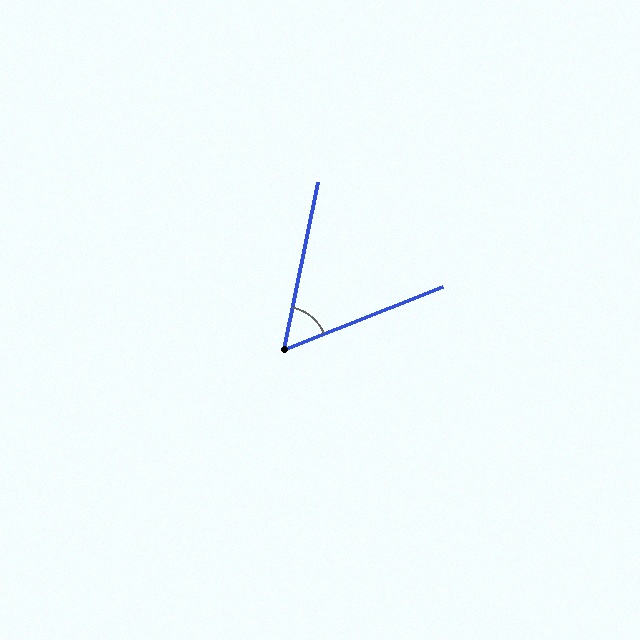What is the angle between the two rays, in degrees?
Approximately 57 degrees.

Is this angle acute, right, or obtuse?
It is acute.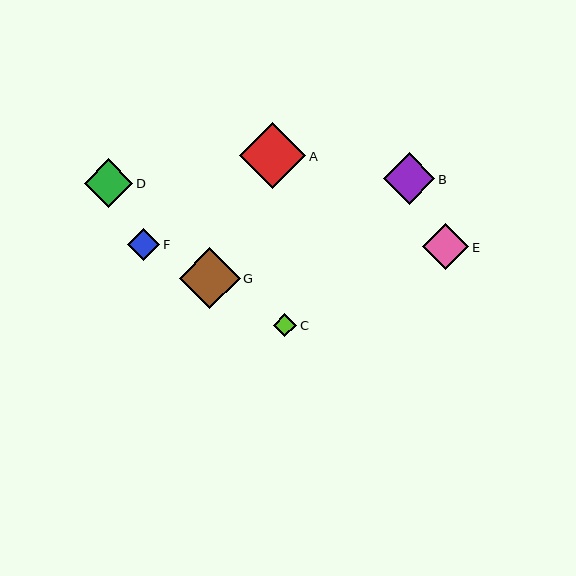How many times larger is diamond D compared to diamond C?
Diamond D is approximately 2.1 times the size of diamond C.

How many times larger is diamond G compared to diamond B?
Diamond G is approximately 1.2 times the size of diamond B.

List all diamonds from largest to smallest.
From largest to smallest: A, G, B, D, E, F, C.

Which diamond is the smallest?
Diamond C is the smallest with a size of approximately 23 pixels.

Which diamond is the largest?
Diamond A is the largest with a size of approximately 67 pixels.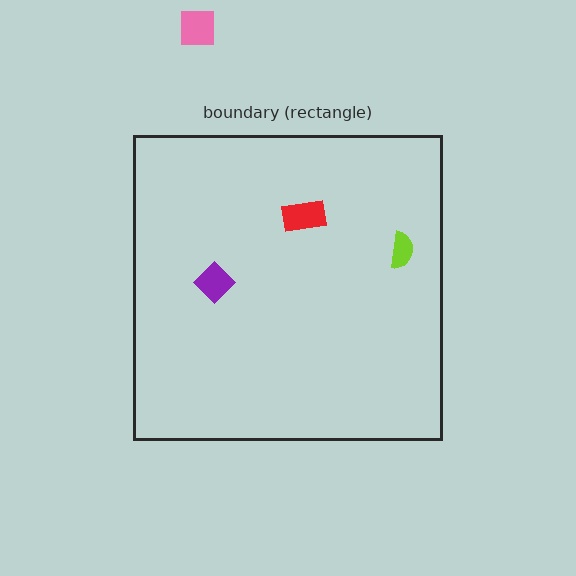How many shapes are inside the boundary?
3 inside, 1 outside.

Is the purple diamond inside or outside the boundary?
Inside.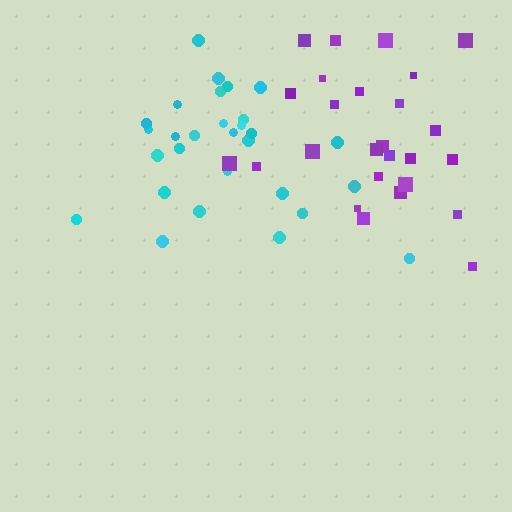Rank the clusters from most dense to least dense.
cyan, purple.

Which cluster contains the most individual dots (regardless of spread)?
Cyan (30).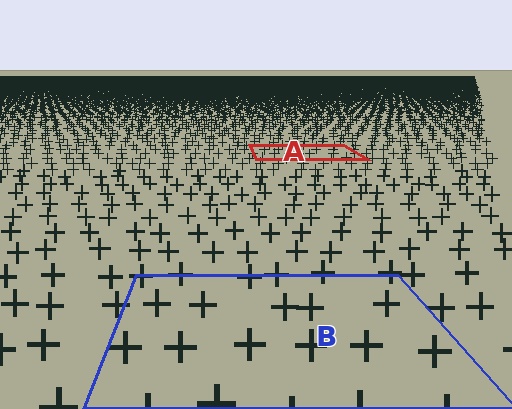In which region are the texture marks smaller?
The texture marks are smaller in region A, because it is farther away.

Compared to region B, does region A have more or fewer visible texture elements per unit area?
Region A has more texture elements per unit area — they are packed more densely because it is farther away.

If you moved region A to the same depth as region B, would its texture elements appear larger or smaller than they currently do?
They would appear larger. At a closer depth, the same texture elements are projected at a bigger on-screen size.